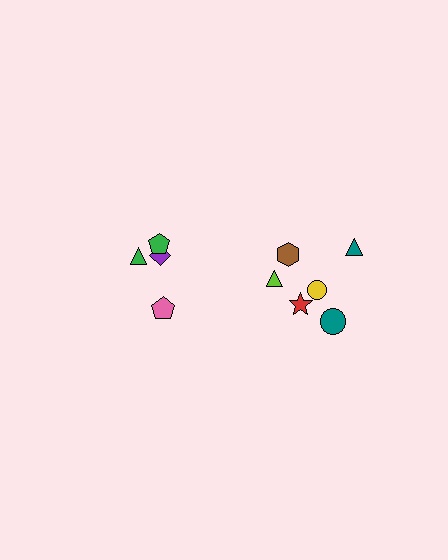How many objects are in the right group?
There are 6 objects.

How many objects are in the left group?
There are 4 objects.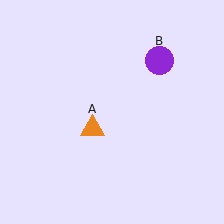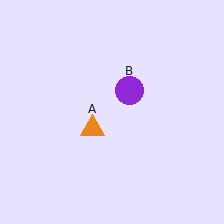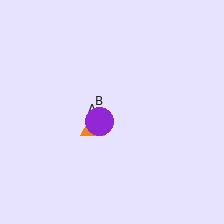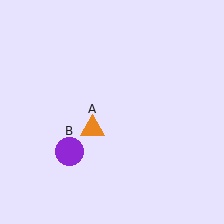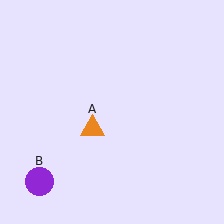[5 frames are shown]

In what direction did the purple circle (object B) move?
The purple circle (object B) moved down and to the left.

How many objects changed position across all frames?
1 object changed position: purple circle (object B).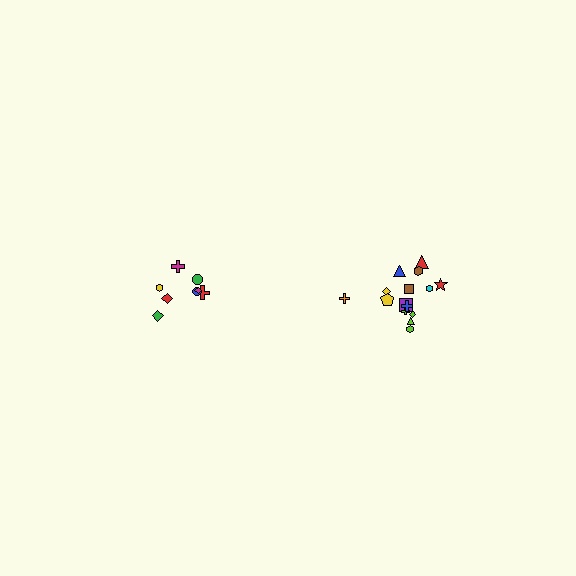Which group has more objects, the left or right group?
The right group.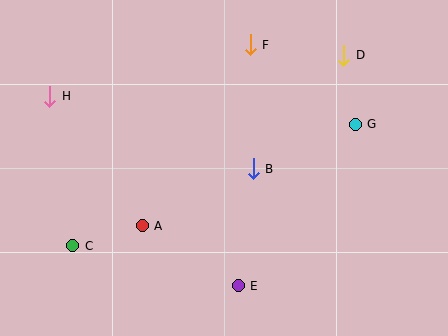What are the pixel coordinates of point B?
Point B is at (253, 169).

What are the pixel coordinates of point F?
Point F is at (250, 45).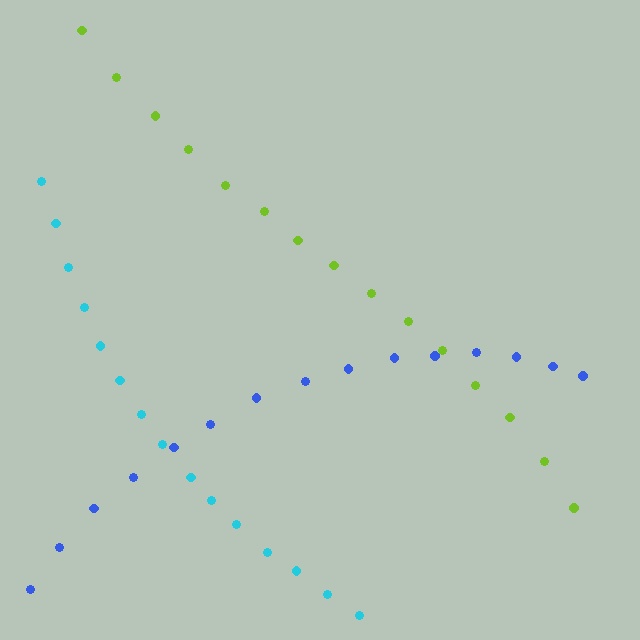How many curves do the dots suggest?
There are 3 distinct paths.